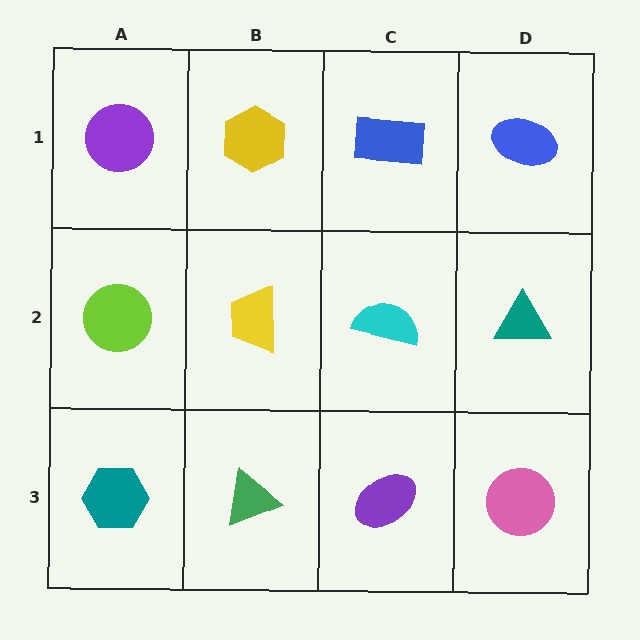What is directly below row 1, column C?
A cyan semicircle.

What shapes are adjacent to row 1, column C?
A cyan semicircle (row 2, column C), a yellow hexagon (row 1, column B), a blue ellipse (row 1, column D).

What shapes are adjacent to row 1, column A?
A lime circle (row 2, column A), a yellow hexagon (row 1, column B).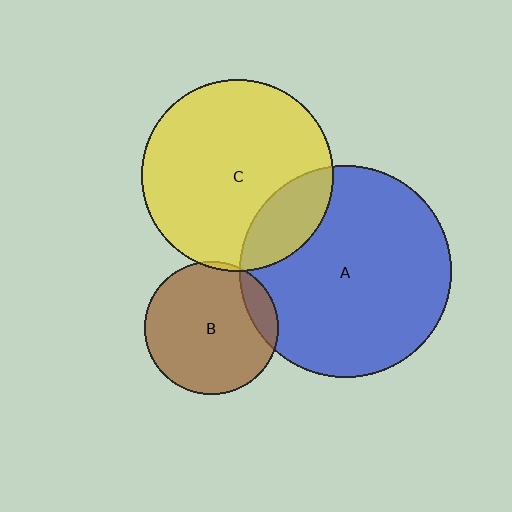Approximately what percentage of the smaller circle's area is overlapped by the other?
Approximately 5%.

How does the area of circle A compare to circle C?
Approximately 1.2 times.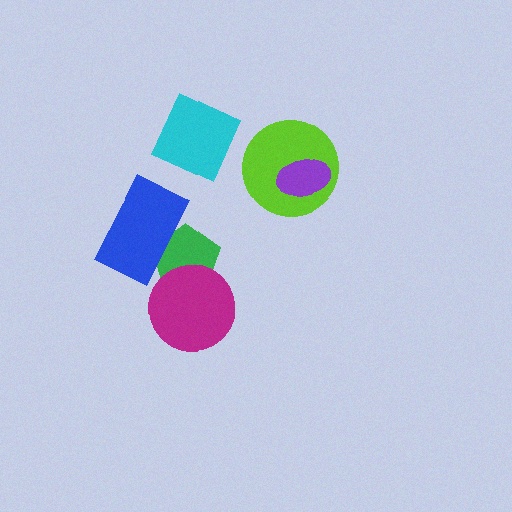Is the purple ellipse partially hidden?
No, no other shape covers it.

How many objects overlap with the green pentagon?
2 objects overlap with the green pentagon.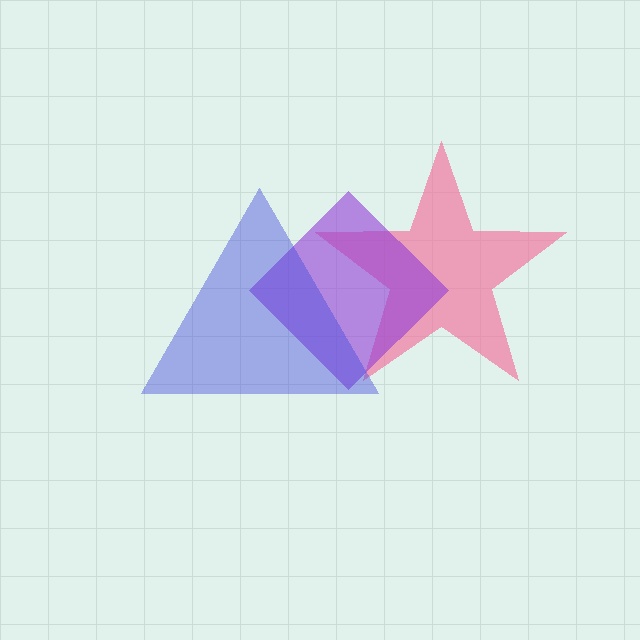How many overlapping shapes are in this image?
There are 3 overlapping shapes in the image.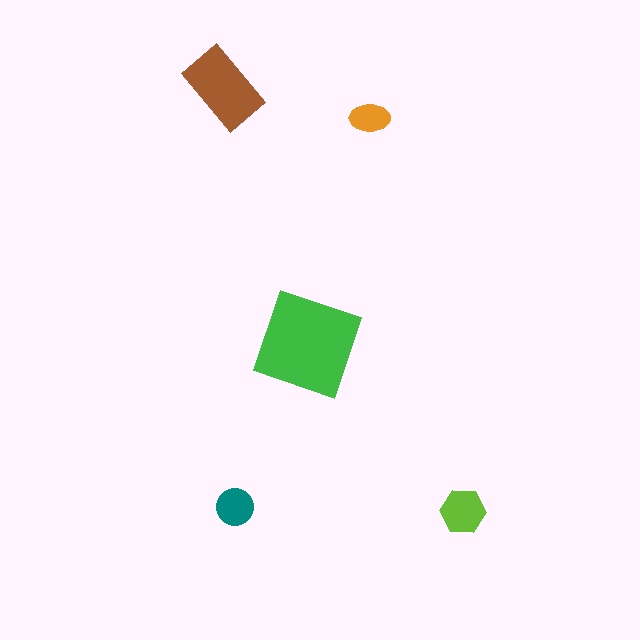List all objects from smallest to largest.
The orange ellipse, the teal circle, the lime hexagon, the brown rectangle, the green diamond.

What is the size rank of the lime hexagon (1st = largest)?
3rd.